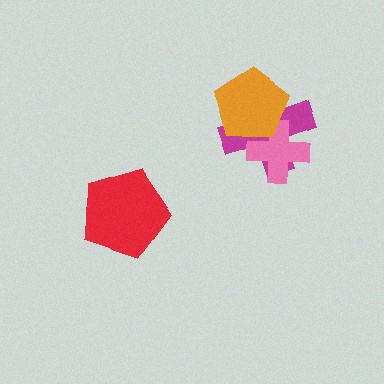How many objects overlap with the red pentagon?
0 objects overlap with the red pentagon.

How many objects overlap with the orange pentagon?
2 objects overlap with the orange pentagon.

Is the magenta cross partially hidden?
Yes, it is partially covered by another shape.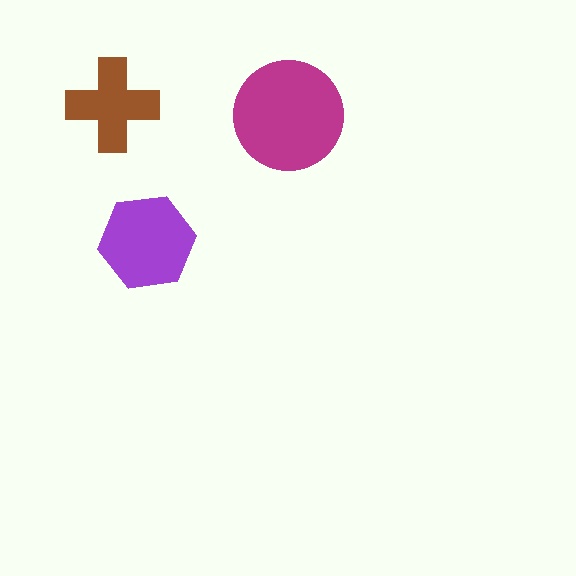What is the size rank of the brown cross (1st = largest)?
3rd.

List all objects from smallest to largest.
The brown cross, the purple hexagon, the magenta circle.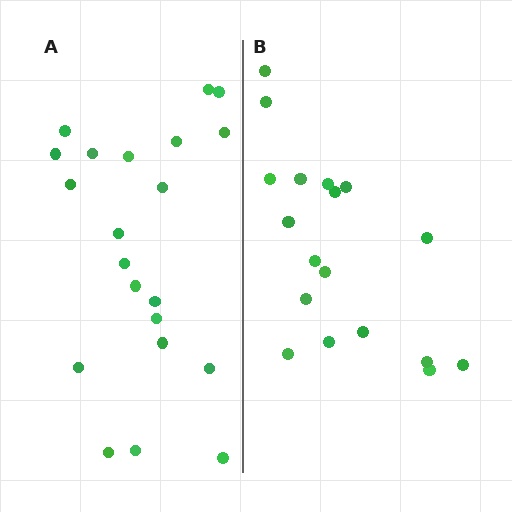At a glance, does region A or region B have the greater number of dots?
Region A (the left region) has more dots.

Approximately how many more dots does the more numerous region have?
Region A has just a few more — roughly 2 or 3 more dots than region B.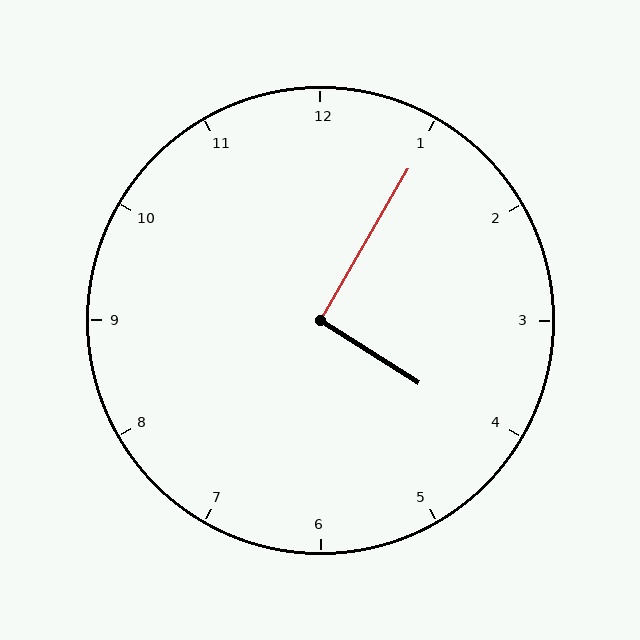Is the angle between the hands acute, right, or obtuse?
It is right.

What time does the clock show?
4:05.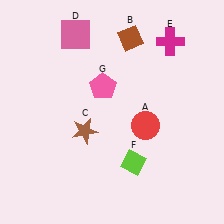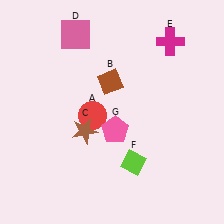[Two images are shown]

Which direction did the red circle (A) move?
The red circle (A) moved left.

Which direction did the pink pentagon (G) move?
The pink pentagon (G) moved down.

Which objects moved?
The objects that moved are: the red circle (A), the brown diamond (B), the pink pentagon (G).